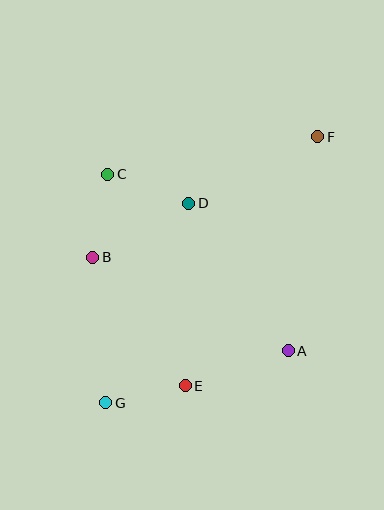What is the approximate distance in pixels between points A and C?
The distance between A and C is approximately 253 pixels.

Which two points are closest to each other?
Points E and G are closest to each other.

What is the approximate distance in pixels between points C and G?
The distance between C and G is approximately 228 pixels.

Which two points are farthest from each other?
Points F and G are farthest from each other.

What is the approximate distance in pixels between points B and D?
The distance between B and D is approximately 110 pixels.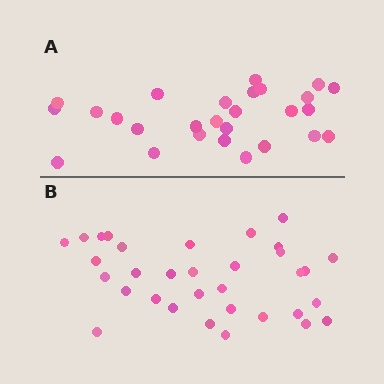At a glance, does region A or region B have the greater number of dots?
Region B (the bottom region) has more dots.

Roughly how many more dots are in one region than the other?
Region B has about 6 more dots than region A.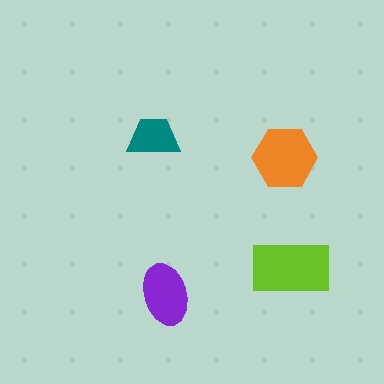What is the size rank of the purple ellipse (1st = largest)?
3rd.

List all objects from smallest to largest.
The teal trapezoid, the purple ellipse, the orange hexagon, the lime rectangle.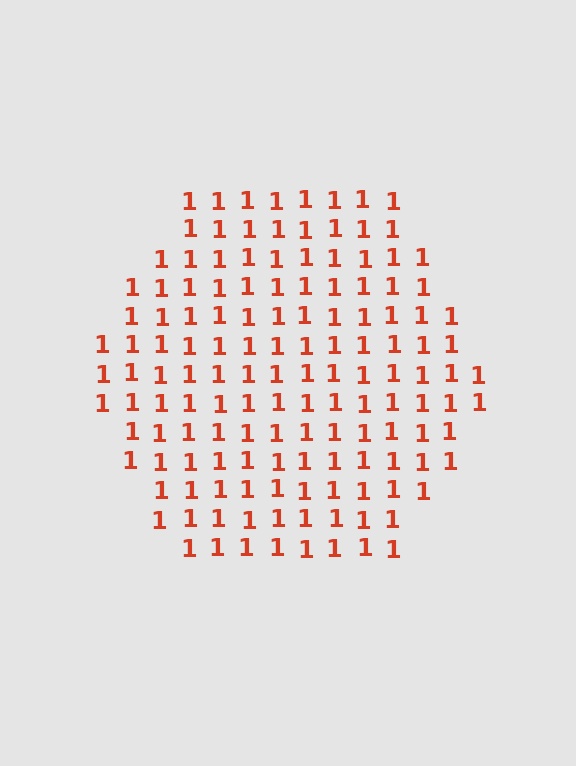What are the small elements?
The small elements are digit 1's.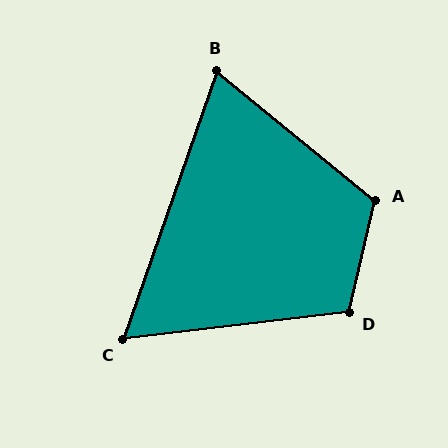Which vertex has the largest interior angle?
A, at approximately 116 degrees.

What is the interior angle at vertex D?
Approximately 110 degrees (obtuse).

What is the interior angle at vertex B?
Approximately 70 degrees (acute).